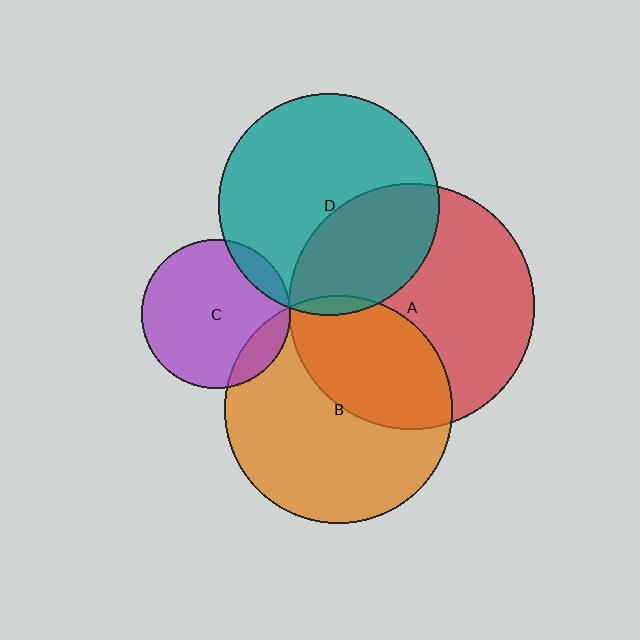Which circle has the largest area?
Circle A (red).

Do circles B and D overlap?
Yes.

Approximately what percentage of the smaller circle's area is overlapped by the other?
Approximately 5%.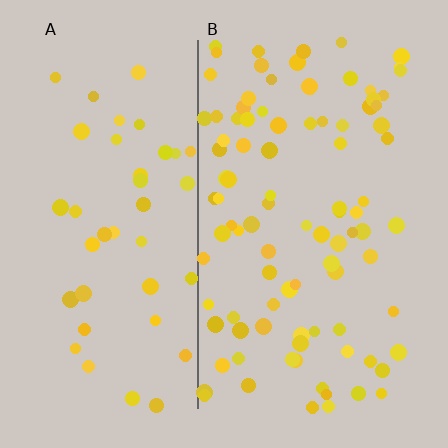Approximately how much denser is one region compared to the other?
Approximately 2.2× — region B over region A.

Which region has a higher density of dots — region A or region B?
B (the right).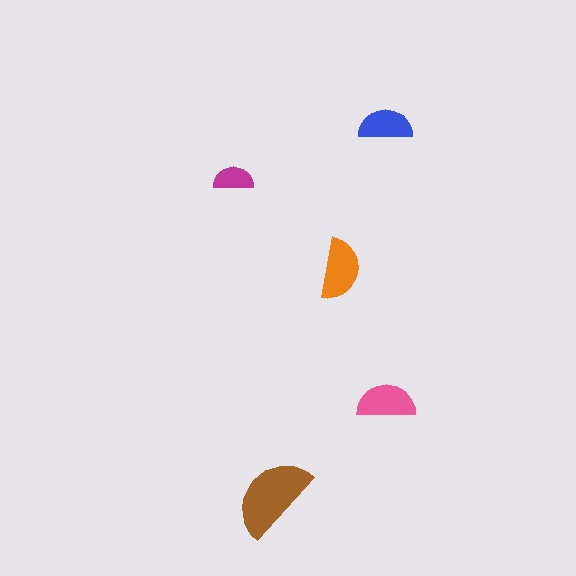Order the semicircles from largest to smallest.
the brown one, the orange one, the pink one, the blue one, the magenta one.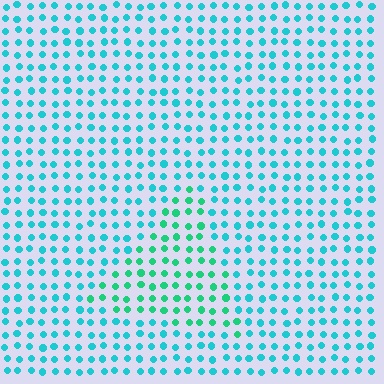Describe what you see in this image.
The image is filled with small cyan elements in a uniform arrangement. A triangle-shaped region is visible where the elements are tinted to a slightly different hue, forming a subtle color boundary.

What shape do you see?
I see a triangle.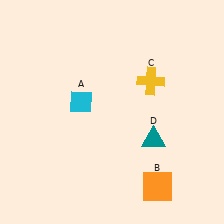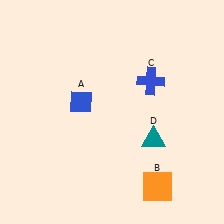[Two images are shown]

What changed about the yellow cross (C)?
In Image 1, C is yellow. In Image 2, it changed to blue.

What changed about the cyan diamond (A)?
In Image 1, A is cyan. In Image 2, it changed to blue.